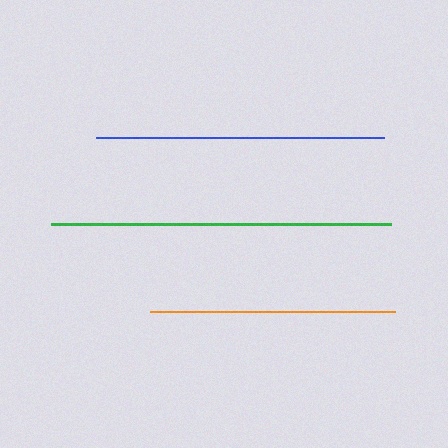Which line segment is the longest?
The green line is the longest at approximately 340 pixels.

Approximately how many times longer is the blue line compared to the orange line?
The blue line is approximately 1.2 times the length of the orange line.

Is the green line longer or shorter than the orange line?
The green line is longer than the orange line.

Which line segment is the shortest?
The orange line is the shortest at approximately 244 pixels.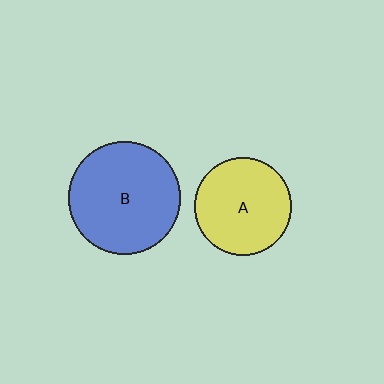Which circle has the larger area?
Circle B (blue).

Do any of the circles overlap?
No, none of the circles overlap.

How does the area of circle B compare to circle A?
Approximately 1.3 times.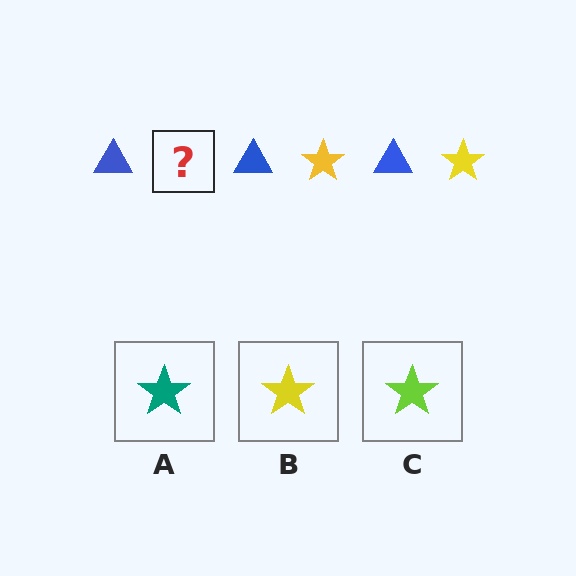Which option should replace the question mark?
Option B.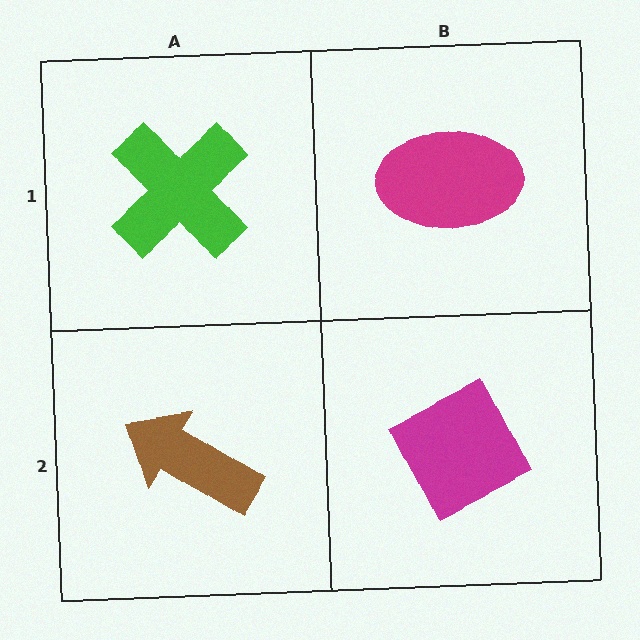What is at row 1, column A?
A green cross.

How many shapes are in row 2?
2 shapes.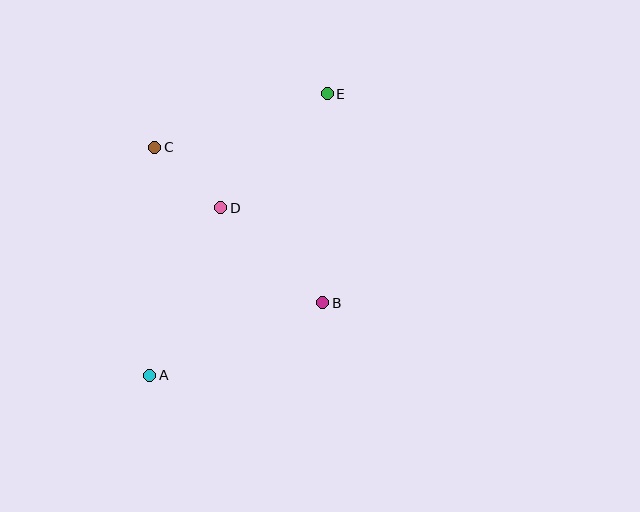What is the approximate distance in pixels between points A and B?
The distance between A and B is approximately 188 pixels.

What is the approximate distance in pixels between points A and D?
The distance between A and D is approximately 182 pixels.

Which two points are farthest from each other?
Points A and E are farthest from each other.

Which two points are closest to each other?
Points C and D are closest to each other.